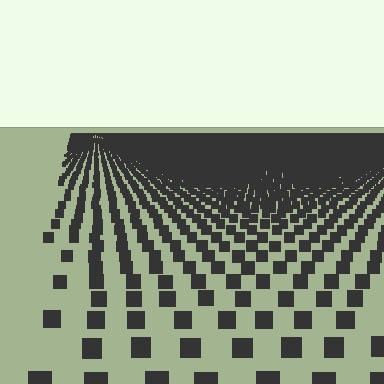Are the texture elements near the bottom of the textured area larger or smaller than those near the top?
Larger. Near the bottom, elements are closer to the viewer and appear at a bigger on-screen size.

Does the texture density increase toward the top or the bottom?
Density increases toward the top.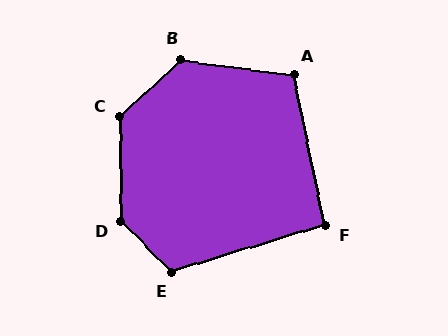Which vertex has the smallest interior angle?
F, at approximately 95 degrees.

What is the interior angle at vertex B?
Approximately 130 degrees (obtuse).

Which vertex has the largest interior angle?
D, at approximately 135 degrees.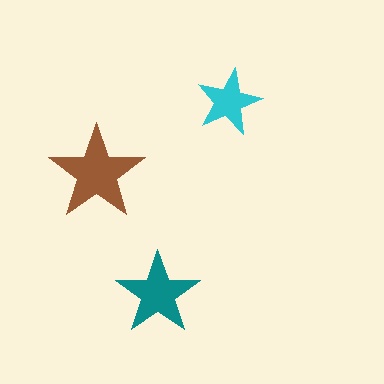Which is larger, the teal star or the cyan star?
The teal one.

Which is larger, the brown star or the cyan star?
The brown one.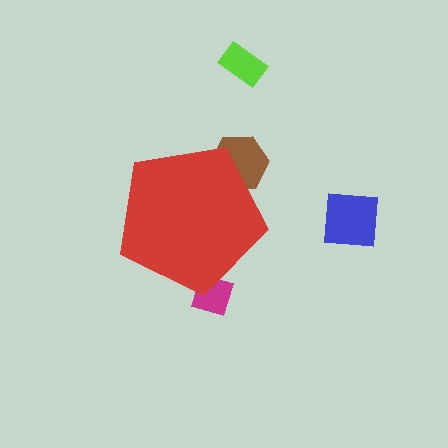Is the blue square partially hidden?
No, the blue square is fully visible.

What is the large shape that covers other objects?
A red pentagon.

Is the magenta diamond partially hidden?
Yes, the magenta diamond is partially hidden behind the red pentagon.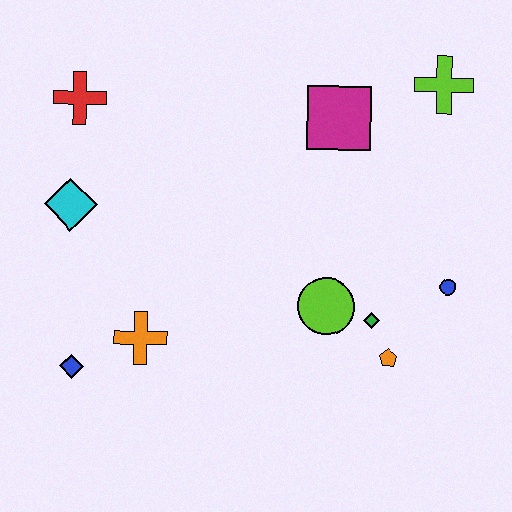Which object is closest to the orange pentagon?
The green diamond is closest to the orange pentagon.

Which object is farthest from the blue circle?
The red cross is farthest from the blue circle.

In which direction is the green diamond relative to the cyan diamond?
The green diamond is to the right of the cyan diamond.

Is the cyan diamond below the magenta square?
Yes